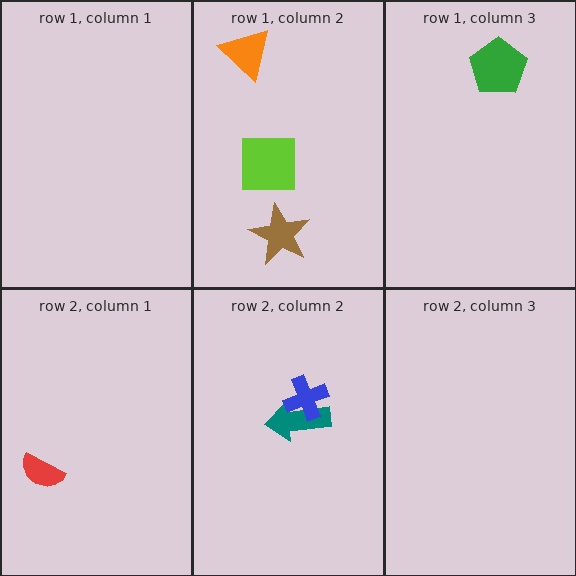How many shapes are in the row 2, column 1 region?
1.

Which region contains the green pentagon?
The row 1, column 3 region.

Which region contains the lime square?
The row 1, column 2 region.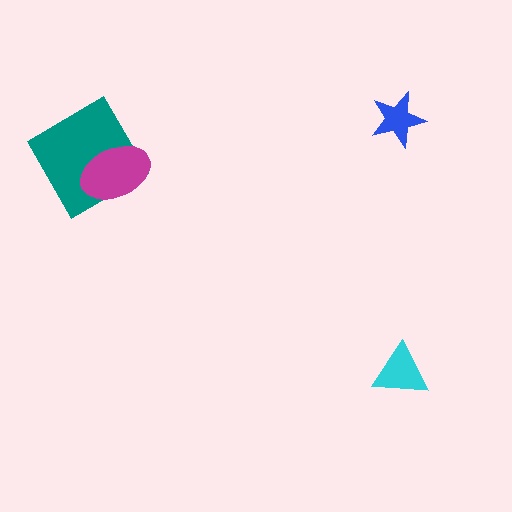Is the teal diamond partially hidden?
Yes, it is partially covered by another shape.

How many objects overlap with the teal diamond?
1 object overlaps with the teal diamond.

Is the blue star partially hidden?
No, no other shape covers it.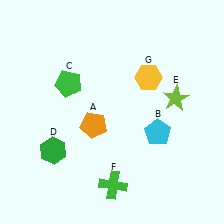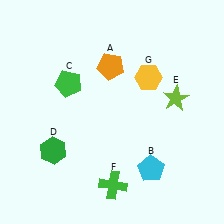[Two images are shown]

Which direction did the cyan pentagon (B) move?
The cyan pentagon (B) moved down.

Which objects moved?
The objects that moved are: the orange pentagon (A), the cyan pentagon (B).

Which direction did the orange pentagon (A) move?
The orange pentagon (A) moved up.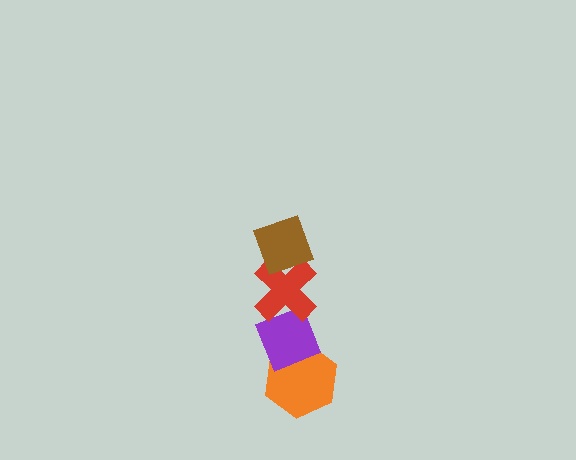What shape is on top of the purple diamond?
The red cross is on top of the purple diamond.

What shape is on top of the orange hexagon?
The purple diamond is on top of the orange hexagon.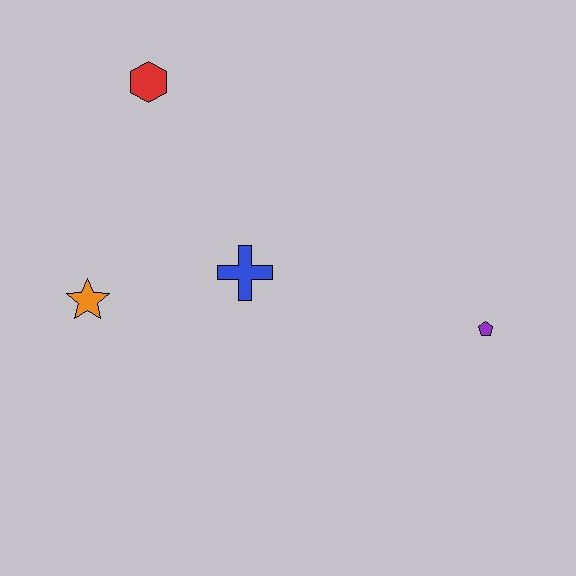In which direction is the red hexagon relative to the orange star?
The red hexagon is above the orange star.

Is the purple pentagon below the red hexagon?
Yes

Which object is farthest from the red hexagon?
The purple pentagon is farthest from the red hexagon.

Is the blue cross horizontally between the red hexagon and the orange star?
No